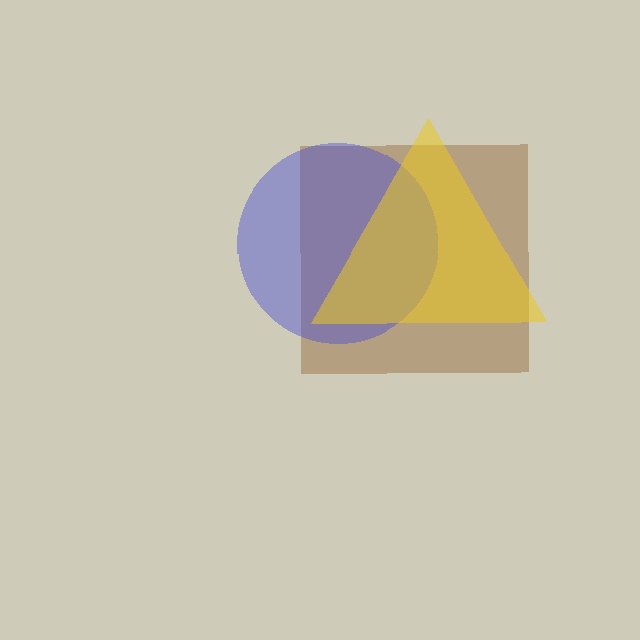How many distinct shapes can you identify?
There are 3 distinct shapes: a brown square, a blue circle, a yellow triangle.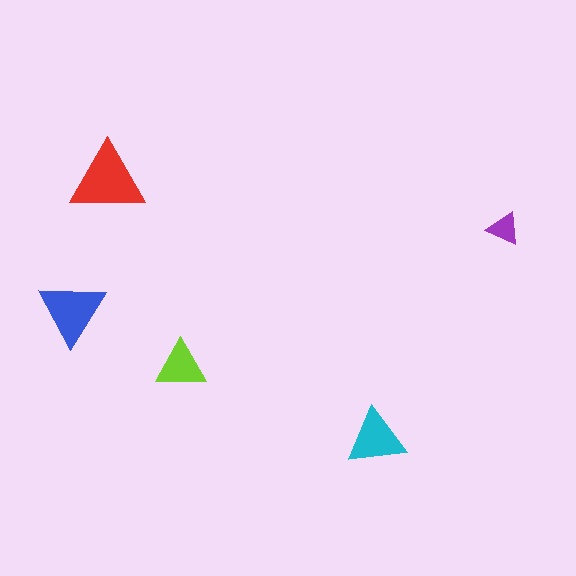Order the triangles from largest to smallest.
the red one, the blue one, the cyan one, the lime one, the purple one.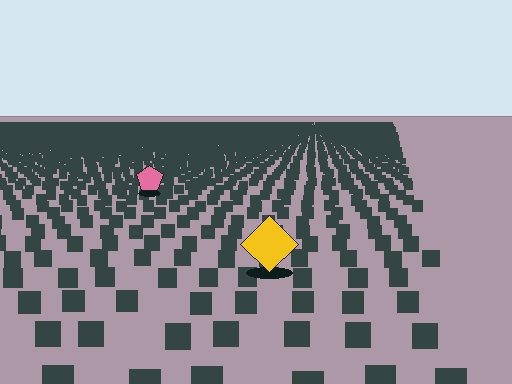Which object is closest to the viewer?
The yellow diamond is closest. The texture marks near it are larger and more spread out.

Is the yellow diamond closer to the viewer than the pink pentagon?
Yes. The yellow diamond is closer — you can tell from the texture gradient: the ground texture is coarser near it.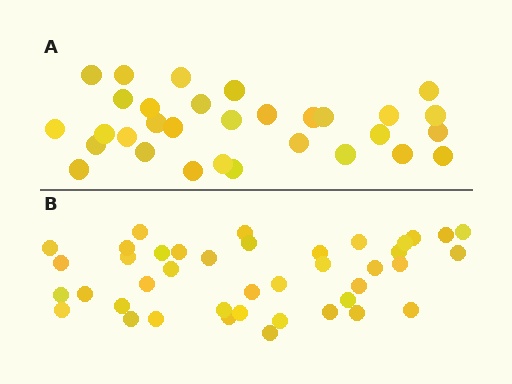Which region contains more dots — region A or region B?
Region B (the bottom region) has more dots.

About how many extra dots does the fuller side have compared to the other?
Region B has roughly 10 or so more dots than region A.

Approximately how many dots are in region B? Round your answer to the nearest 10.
About 40 dots. (The exact count is 41, which rounds to 40.)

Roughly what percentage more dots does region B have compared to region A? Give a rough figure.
About 30% more.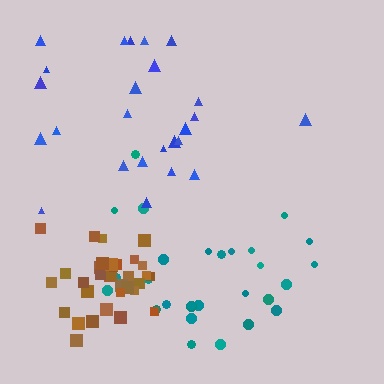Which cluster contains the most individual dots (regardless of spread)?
Brown (34).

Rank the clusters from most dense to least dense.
brown, teal, blue.